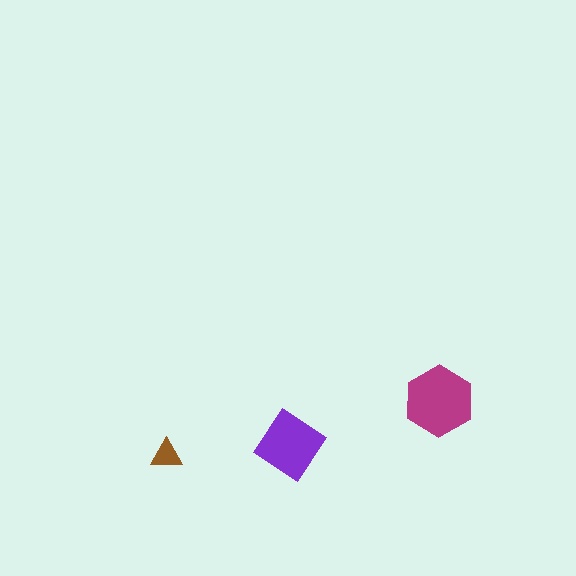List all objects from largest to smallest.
The magenta hexagon, the purple diamond, the brown triangle.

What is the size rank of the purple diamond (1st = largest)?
2nd.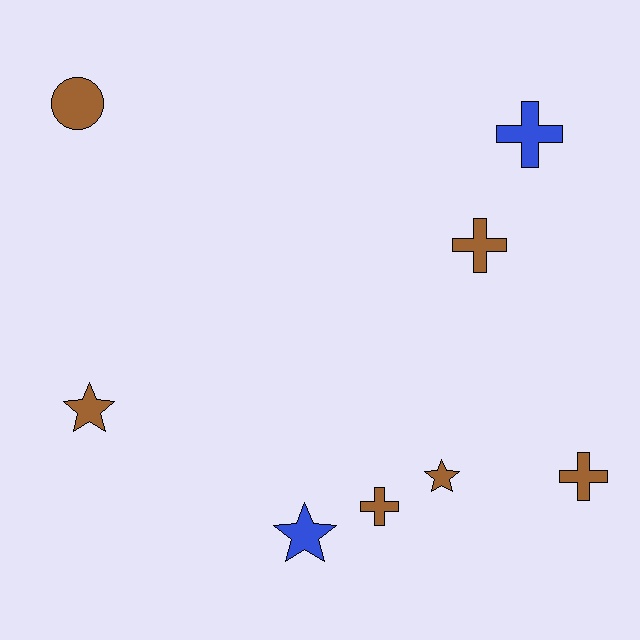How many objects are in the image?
There are 8 objects.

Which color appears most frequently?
Brown, with 6 objects.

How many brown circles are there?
There is 1 brown circle.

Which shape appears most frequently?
Cross, with 4 objects.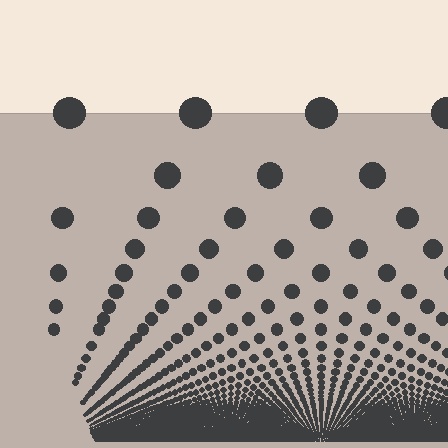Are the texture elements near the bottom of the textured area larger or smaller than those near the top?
Smaller. The gradient is inverted — elements near the bottom are smaller and denser.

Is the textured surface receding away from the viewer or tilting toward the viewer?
The surface appears to tilt toward the viewer. Texture elements get larger and sparser toward the top.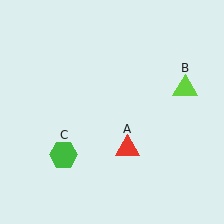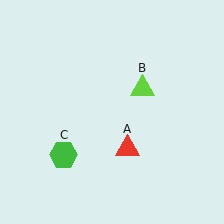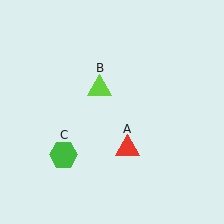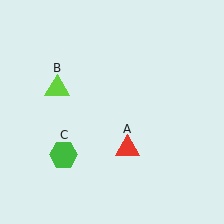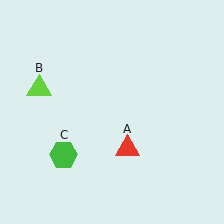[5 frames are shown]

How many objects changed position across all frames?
1 object changed position: lime triangle (object B).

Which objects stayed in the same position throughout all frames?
Red triangle (object A) and green hexagon (object C) remained stationary.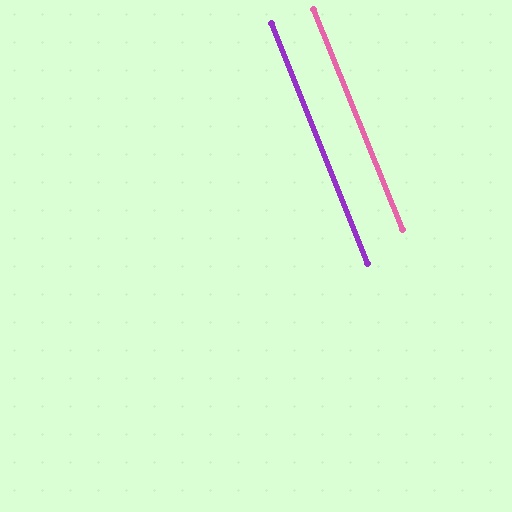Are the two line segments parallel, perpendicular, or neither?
Parallel — their directions differ by only 0.1°.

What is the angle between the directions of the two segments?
Approximately 0 degrees.